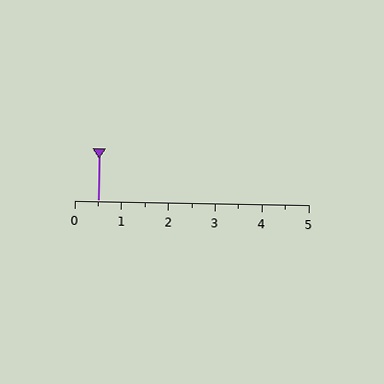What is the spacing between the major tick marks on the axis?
The major ticks are spaced 1 apart.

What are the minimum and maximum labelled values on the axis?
The axis runs from 0 to 5.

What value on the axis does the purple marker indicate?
The marker indicates approximately 0.5.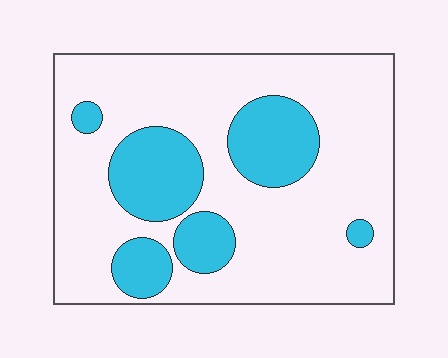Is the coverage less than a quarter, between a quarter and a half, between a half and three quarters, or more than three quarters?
Between a quarter and a half.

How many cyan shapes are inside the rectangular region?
6.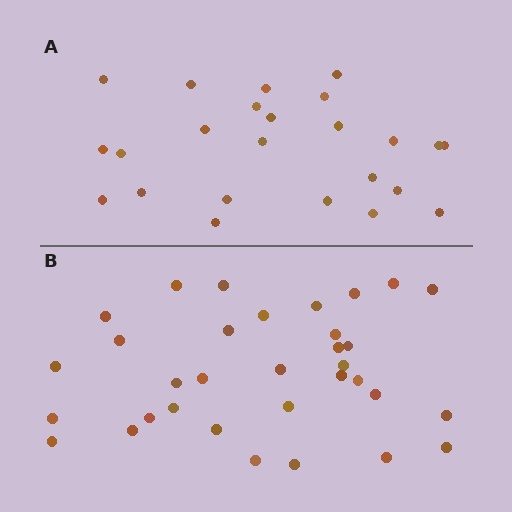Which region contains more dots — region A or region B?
Region B (the bottom region) has more dots.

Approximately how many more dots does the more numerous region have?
Region B has roughly 8 or so more dots than region A.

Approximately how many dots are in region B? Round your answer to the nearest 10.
About 30 dots. (The exact count is 33, which rounds to 30.)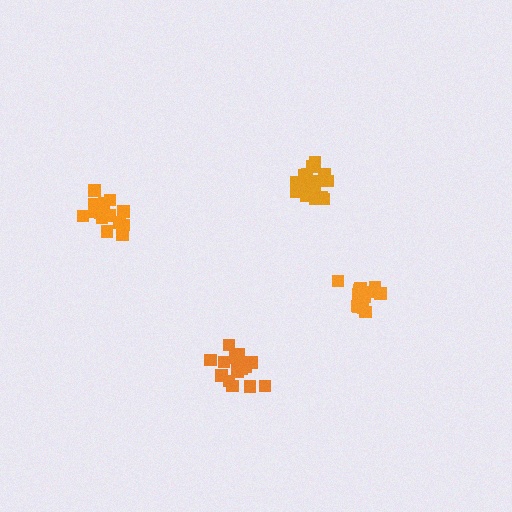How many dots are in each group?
Group 1: 18 dots, Group 2: 13 dots, Group 3: 15 dots, Group 4: 19 dots (65 total).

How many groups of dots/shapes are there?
There are 4 groups.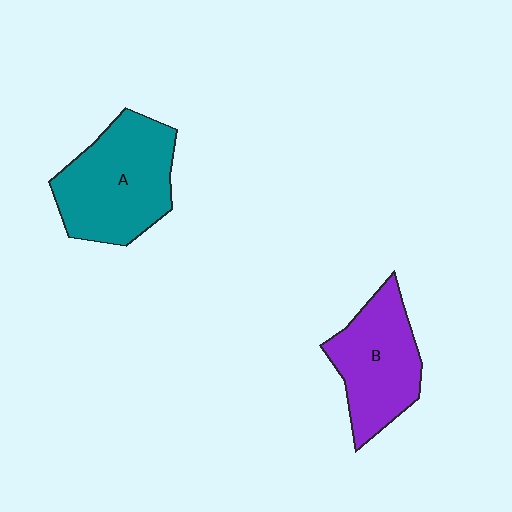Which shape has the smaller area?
Shape B (purple).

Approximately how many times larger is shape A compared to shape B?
Approximately 1.2 times.